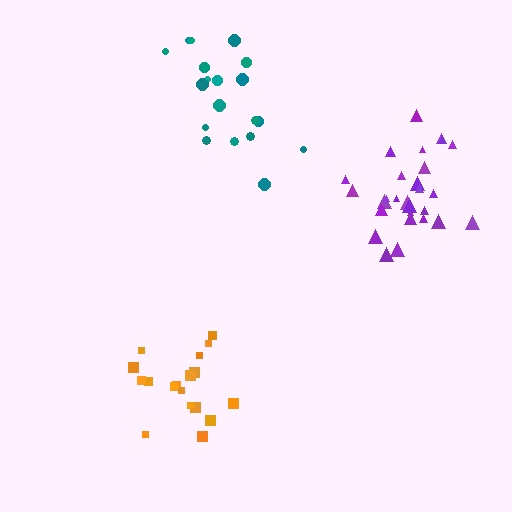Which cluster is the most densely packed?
Orange.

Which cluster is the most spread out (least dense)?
Teal.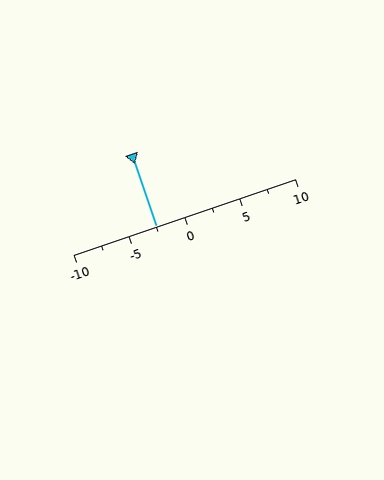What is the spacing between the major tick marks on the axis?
The major ticks are spaced 5 apart.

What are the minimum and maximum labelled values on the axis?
The axis runs from -10 to 10.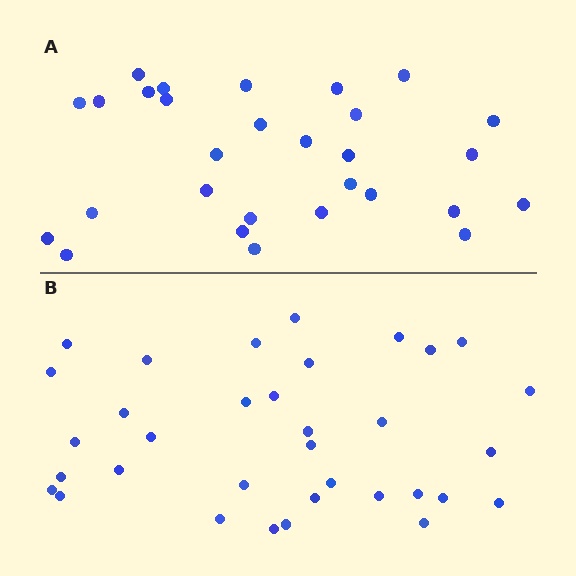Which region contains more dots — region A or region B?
Region B (the bottom region) has more dots.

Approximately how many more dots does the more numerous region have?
Region B has about 5 more dots than region A.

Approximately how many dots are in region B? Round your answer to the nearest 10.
About 30 dots. (The exact count is 34, which rounds to 30.)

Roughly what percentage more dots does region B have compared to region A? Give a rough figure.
About 15% more.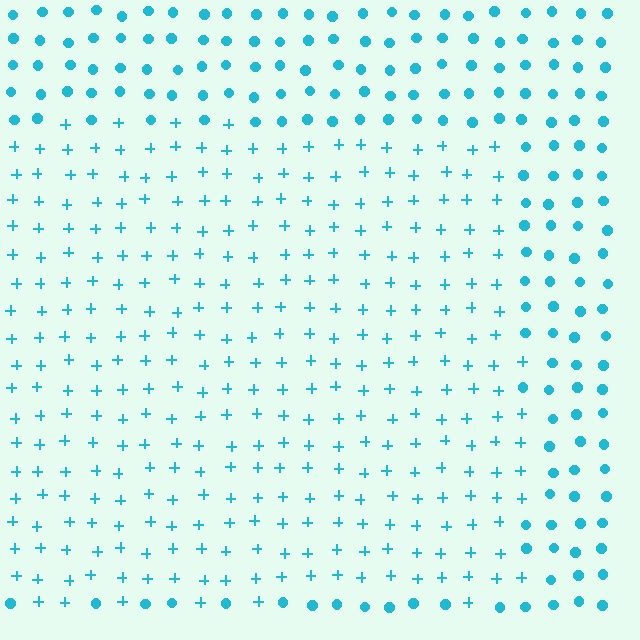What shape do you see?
I see a rectangle.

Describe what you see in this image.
The image is filled with small cyan elements arranged in a uniform grid. A rectangle-shaped region contains plus signs, while the surrounding area contains circles. The boundary is defined purely by the change in element shape.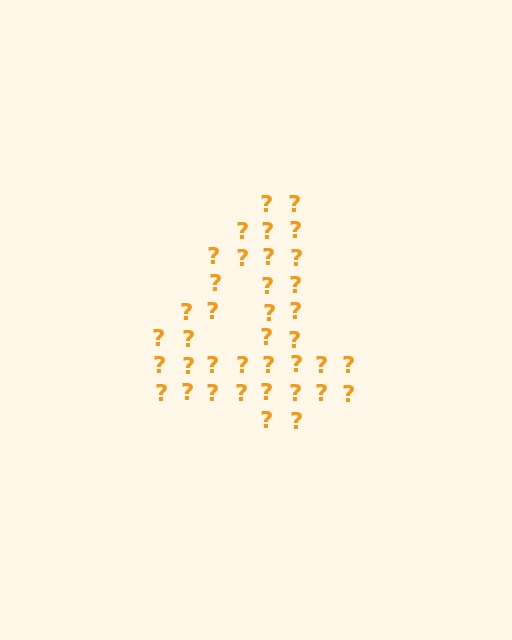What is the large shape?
The large shape is the digit 4.